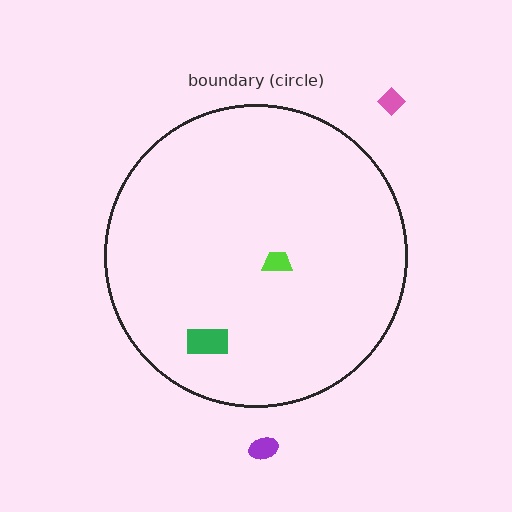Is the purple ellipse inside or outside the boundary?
Outside.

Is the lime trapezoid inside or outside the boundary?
Inside.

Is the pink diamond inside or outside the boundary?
Outside.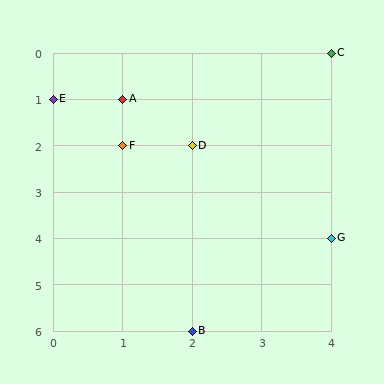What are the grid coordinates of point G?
Point G is at grid coordinates (4, 4).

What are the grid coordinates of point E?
Point E is at grid coordinates (0, 1).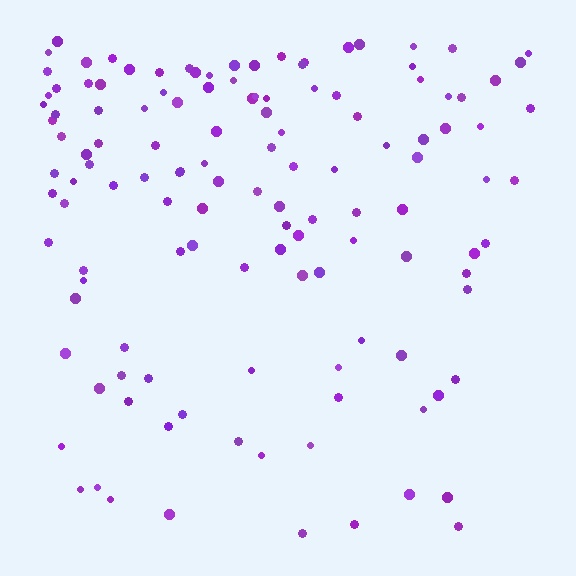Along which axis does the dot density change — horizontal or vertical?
Vertical.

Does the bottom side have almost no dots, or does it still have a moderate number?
Still a moderate number, just noticeably fewer than the top.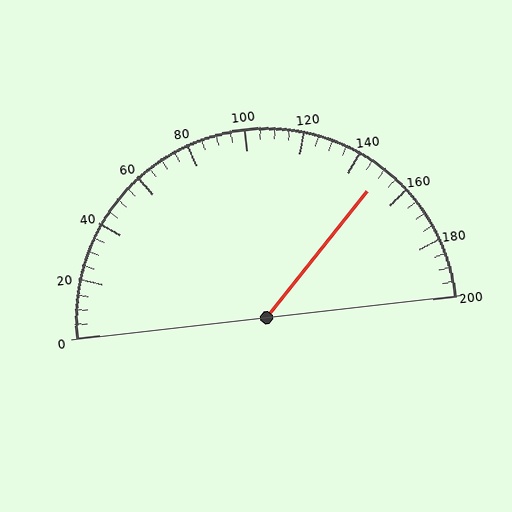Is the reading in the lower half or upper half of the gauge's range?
The reading is in the upper half of the range (0 to 200).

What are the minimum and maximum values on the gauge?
The gauge ranges from 0 to 200.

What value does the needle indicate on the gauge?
The needle indicates approximately 150.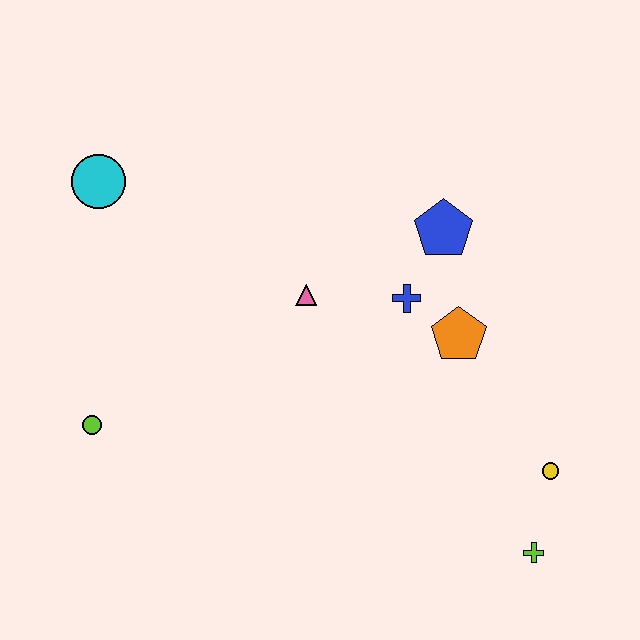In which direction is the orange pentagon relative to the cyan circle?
The orange pentagon is to the right of the cyan circle.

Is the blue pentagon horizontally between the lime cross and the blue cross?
Yes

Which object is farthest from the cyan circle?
The lime cross is farthest from the cyan circle.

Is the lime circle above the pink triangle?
No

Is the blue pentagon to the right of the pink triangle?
Yes